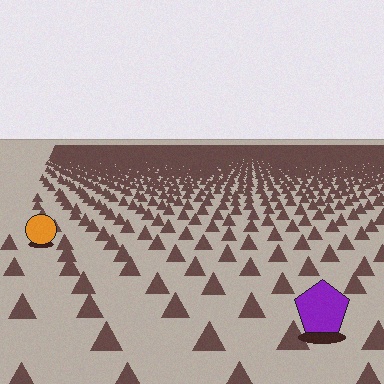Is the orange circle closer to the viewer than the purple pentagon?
No. The purple pentagon is closer — you can tell from the texture gradient: the ground texture is coarser near it.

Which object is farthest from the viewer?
The orange circle is farthest from the viewer. It appears smaller and the ground texture around it is denser.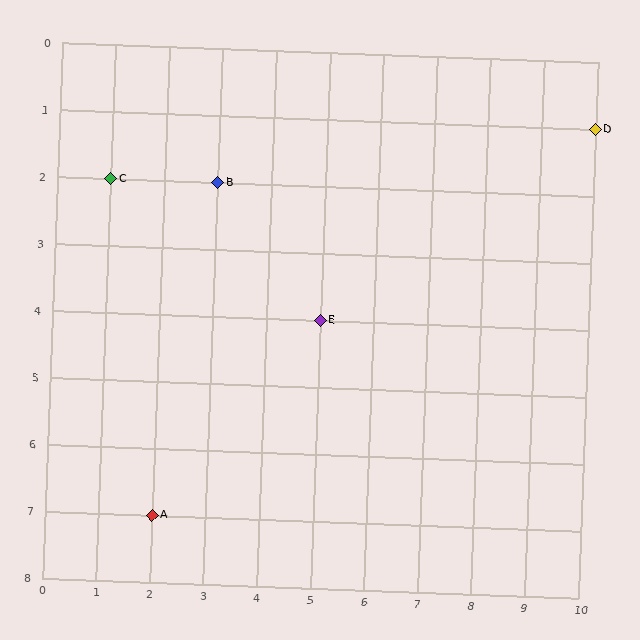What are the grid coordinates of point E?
Point E is at grid coordinates (5, 4).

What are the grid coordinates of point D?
Point D is at grid coordinates (10, 1).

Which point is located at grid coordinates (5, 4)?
Point E is at (5, 4).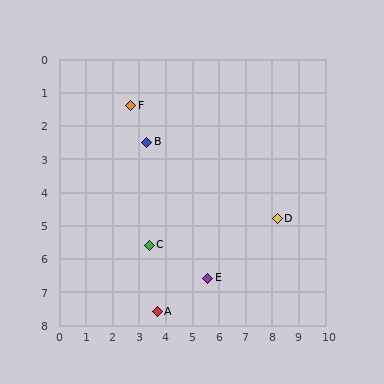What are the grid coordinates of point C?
Point C is at approximately (3.4, 5.6).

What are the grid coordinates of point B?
Point B is at approximately (3.3, 2.5).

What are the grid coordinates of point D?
Point D is at approximately (8.2, 4.8).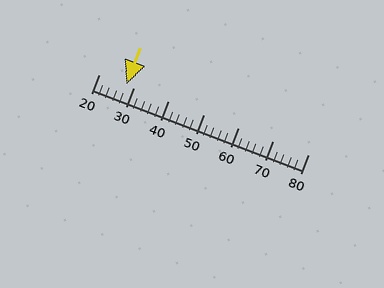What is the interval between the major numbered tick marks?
The major tick marks are spaced 10 units apart.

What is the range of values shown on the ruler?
The ruler shows values from 20 to 80.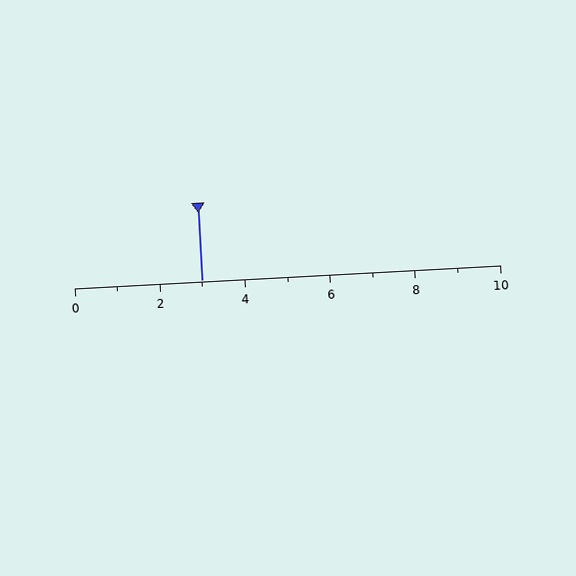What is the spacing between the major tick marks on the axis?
The major ticks are spaced 2 apart.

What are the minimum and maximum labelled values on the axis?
The axis runs from 0 to 10.